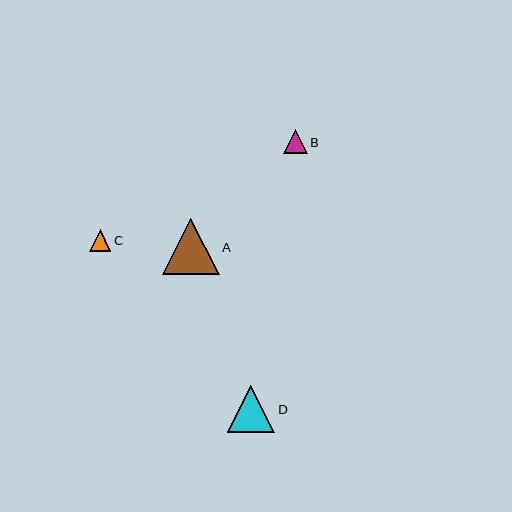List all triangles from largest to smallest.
From largest to smallest: A, D, B, C.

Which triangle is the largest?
Triangle A is the largest with a size of approximately 56 pixels.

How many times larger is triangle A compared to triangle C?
Triangle A is approximately 2.6 times the size of triangle C.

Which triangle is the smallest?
Triangle C is the smallest with a size of approximately 22 pixels.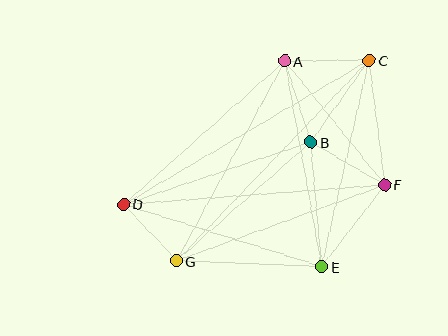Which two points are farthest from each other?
Points C and D are farthest from each other.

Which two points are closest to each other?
Points D and G are closest to each other.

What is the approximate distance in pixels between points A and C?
The distance between A and C is approximately 84 pixels.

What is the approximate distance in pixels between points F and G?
The distance between F and G is approximately 222 pixels.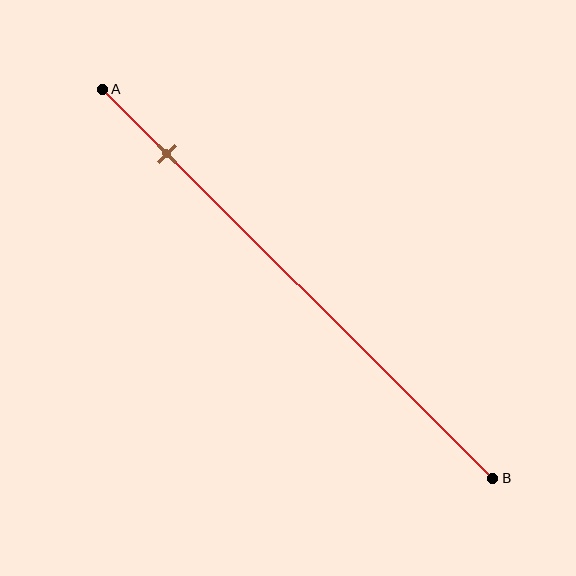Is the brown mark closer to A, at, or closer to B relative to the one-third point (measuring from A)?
The brown mark is closer to point A than the one-third point of segment AB.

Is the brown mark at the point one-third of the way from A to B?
No, the mark is at about 15% from A, not at the 33% one-third point.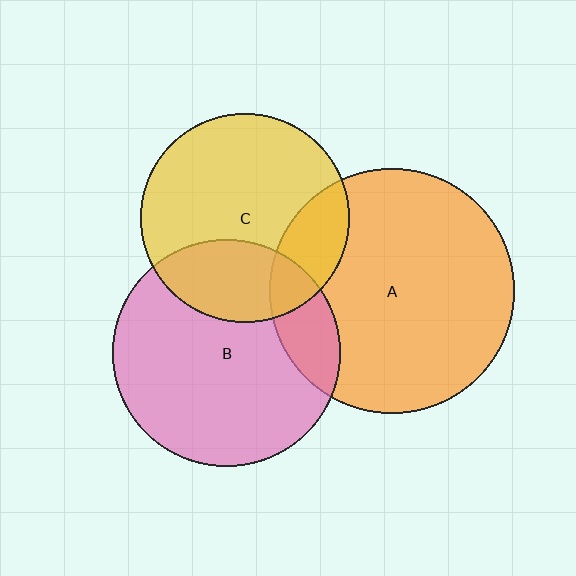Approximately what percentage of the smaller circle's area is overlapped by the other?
Approximately 20%.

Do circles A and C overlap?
Yes.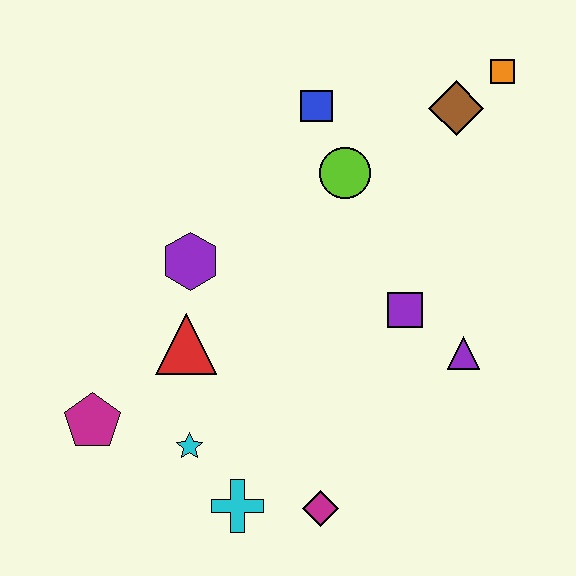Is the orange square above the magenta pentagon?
Yes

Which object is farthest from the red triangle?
The orange square is farthest from the red triangle.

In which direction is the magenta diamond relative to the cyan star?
The magenta diamond is to the right of the cyan star.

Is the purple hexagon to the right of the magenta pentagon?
Yes